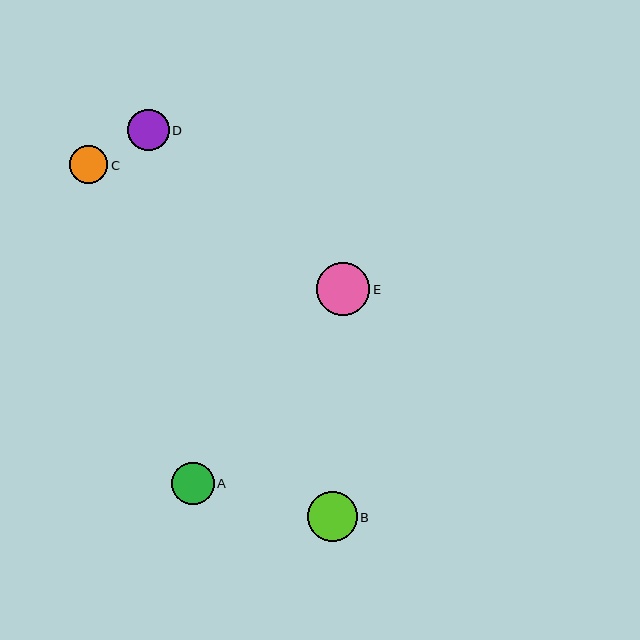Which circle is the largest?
Circle E is the largest with a size of approximately 53 pixels.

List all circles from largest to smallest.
From largest to smallest: E, B, A, D, C.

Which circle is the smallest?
Circle C is the smallest with a size of approximately 38 pixels.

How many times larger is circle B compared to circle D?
Circle B is approximately 1.2 times the size of circle D.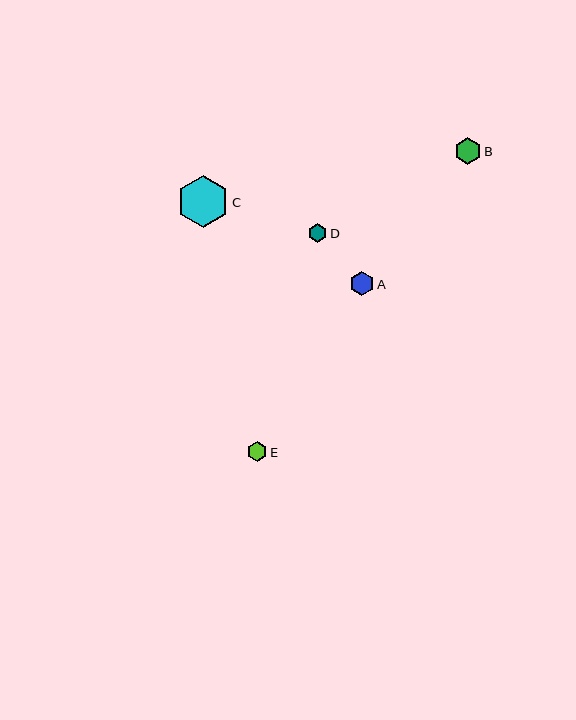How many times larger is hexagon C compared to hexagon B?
Hexagon C is approximately 1.9 times the size of hexagon B.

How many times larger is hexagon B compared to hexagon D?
Hexagon B is approximately 1.4 times the size of hexagon D.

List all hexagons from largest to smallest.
From largest to smallest: C, B, A, E, D.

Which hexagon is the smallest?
Hexagon D is the smallest with a size of approximately 18 pixels.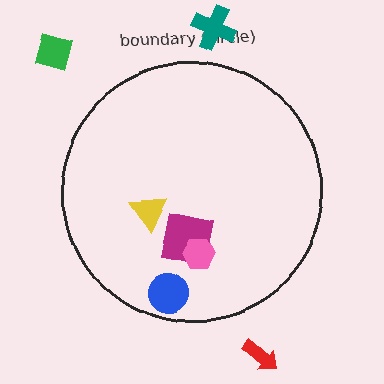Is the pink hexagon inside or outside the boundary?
Inside.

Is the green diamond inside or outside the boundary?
Outside.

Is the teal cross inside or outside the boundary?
Outside.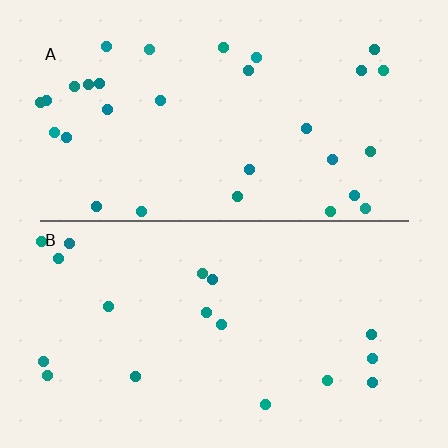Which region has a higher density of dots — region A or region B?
A (the top).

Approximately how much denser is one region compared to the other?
Approximately 1.7× — region A over region B.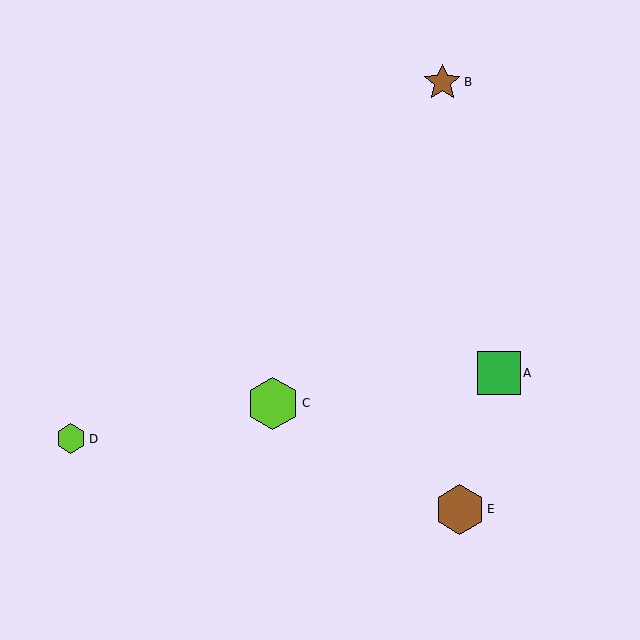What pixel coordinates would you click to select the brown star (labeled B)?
Click at (442, 82) to select the brown star B.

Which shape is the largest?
The lime hexagon (labeled C) is the largest.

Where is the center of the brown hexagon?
The center of the brown hexagon is at (460, 509).